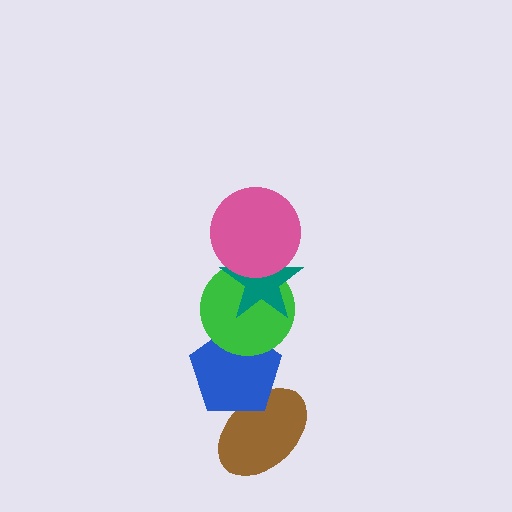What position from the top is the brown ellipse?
The brown ellipse is 5th from the top.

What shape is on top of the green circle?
The teal star is on top of the green circle.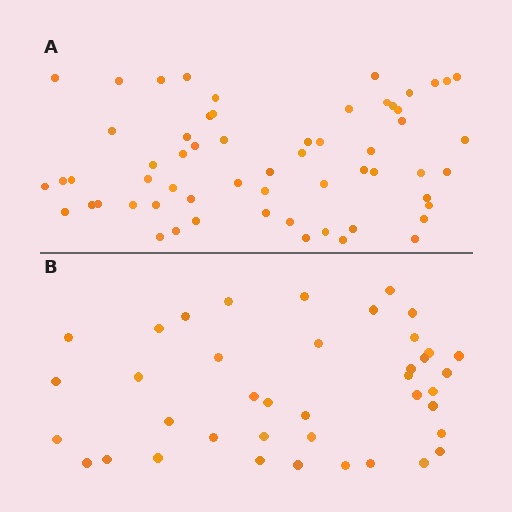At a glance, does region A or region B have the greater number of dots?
Region A (the top region) has more dots.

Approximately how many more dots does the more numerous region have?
Region A has approximately 20 more dots than region B.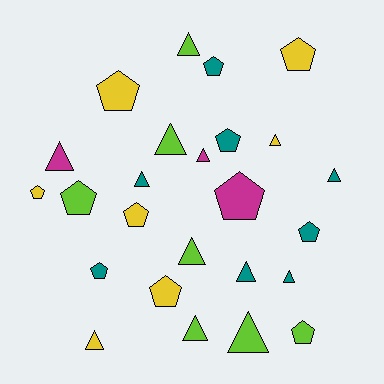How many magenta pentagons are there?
There is 1 magenta pentagon.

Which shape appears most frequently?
Triangle, with 13 objects.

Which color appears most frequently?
Teal, with 8 objects.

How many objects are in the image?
There are 25 objects.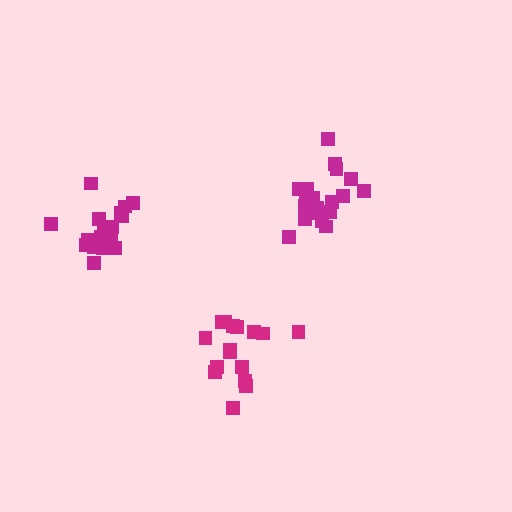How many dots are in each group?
Group 1: 20 dots, Group 2: 16 dots, Group 3: 19 dots (55 total).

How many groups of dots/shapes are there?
There are 3 groups.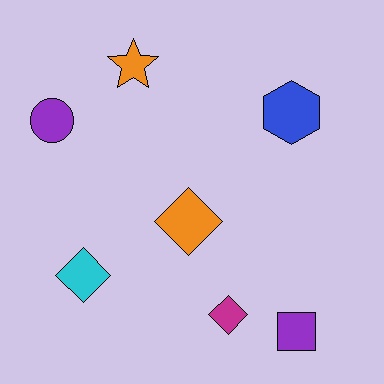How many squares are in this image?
There is 1 square.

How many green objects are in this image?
There are no green objects.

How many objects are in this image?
There are 7 objects.